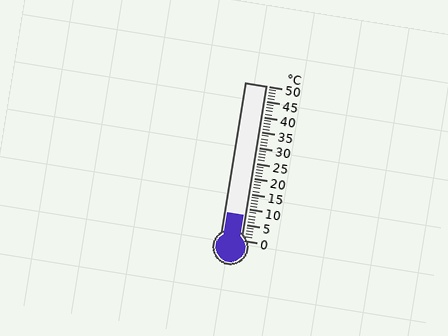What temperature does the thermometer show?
The thermometer shows approximately 8°C.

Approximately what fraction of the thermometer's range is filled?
The thermometer is filled to approximately 15% of its range.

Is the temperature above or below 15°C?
The temperature is below 15°C.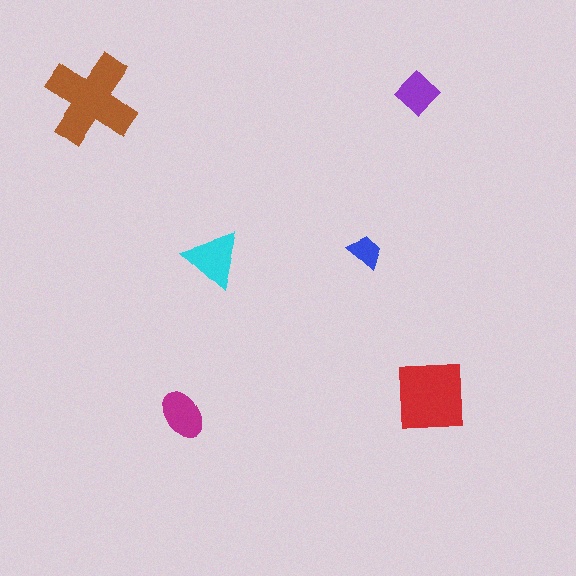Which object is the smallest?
The blue trapezoid.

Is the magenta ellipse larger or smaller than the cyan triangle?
Smaller.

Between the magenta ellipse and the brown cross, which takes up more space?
The brown cross.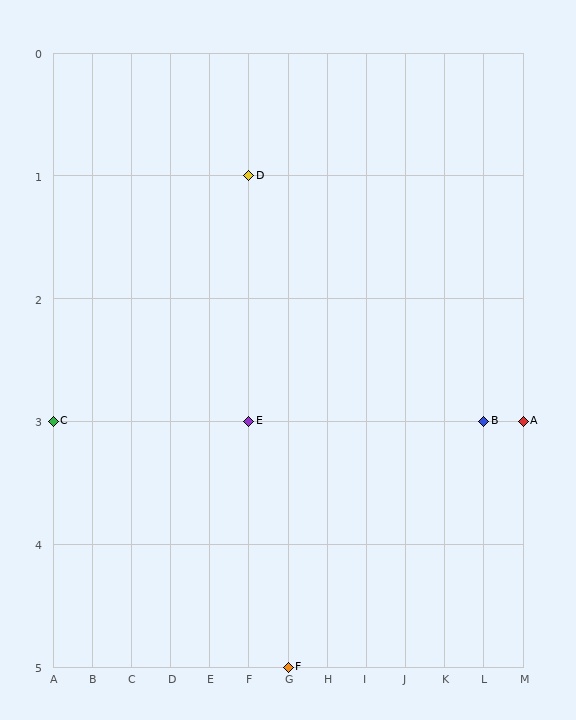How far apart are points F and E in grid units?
Points F and E are 1 column and 2 rows apart (about 2.2 grid units diagonally).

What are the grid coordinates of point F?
Point F is at grid coordinates (G, 5).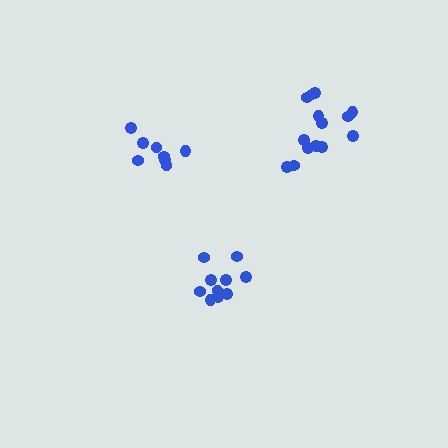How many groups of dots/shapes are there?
There are 3 groups.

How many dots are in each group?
Group 1: 14 dots, Group 2: 10 dots, Group 3: 8 dots (32 total).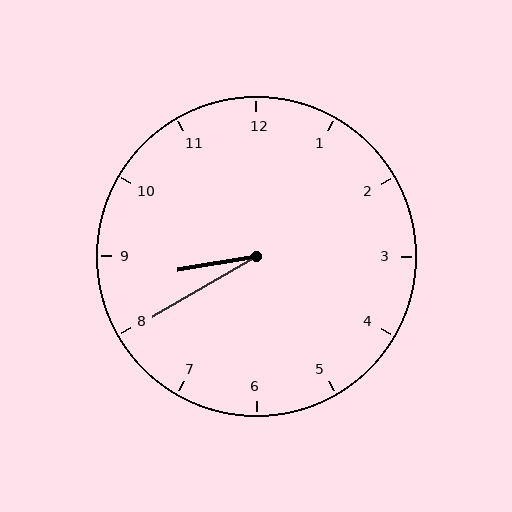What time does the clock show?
8:40.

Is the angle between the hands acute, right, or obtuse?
It is acute.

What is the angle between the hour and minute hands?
Approximately 20 degrees.